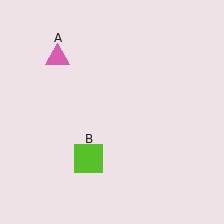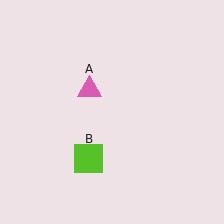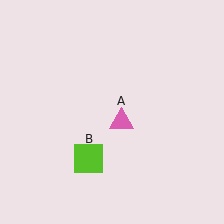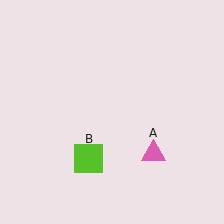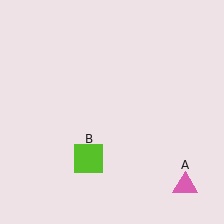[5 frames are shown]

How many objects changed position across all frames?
1 object changed position: pink triangle (object A).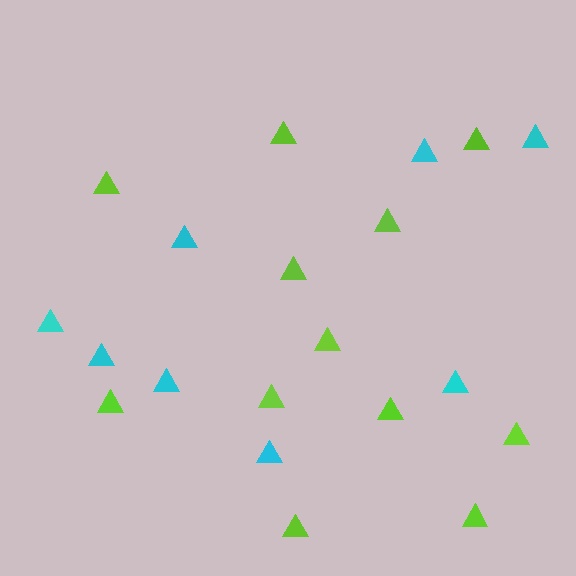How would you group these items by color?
There are 2 groups: one group of cyan triangles (8) and one group of lime triangles (12).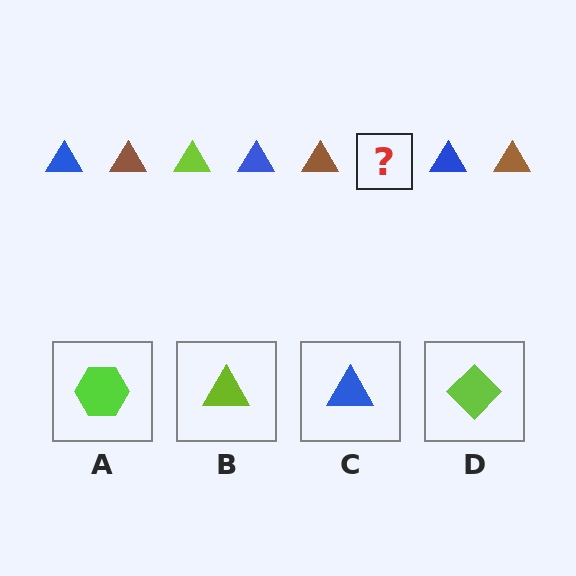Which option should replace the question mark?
Option B.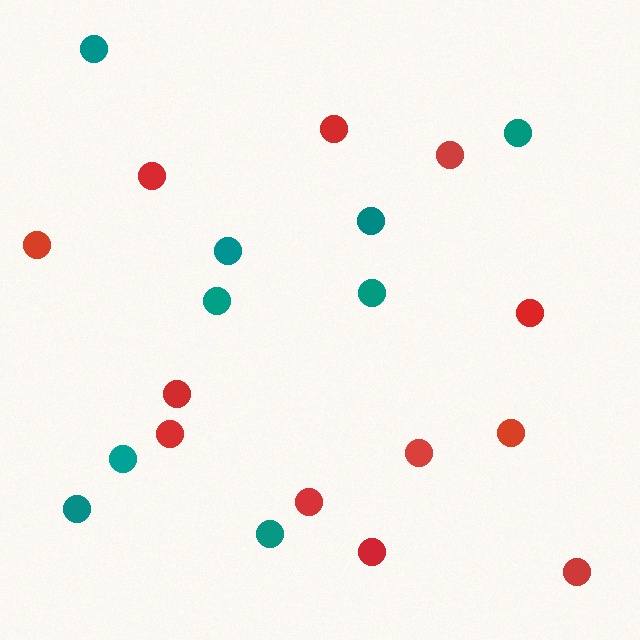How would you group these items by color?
There are 2 groups: one group of red circles (12) and one group of teal circles (9).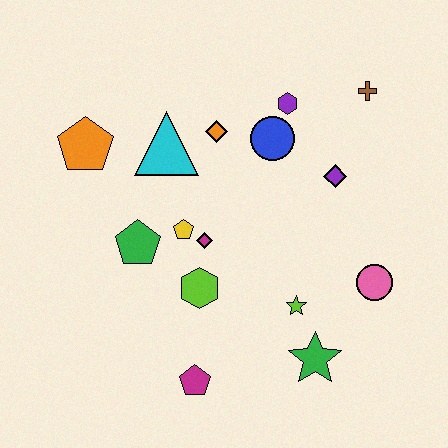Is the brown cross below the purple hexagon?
No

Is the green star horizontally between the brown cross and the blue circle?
Yes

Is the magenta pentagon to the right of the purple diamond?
No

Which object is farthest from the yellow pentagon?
The brown cross is farthest from the yellow pentagon.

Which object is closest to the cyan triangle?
The orange diamond is closest to the cyan triangle.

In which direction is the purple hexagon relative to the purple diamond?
The purple hexagon is above the purple diamond.